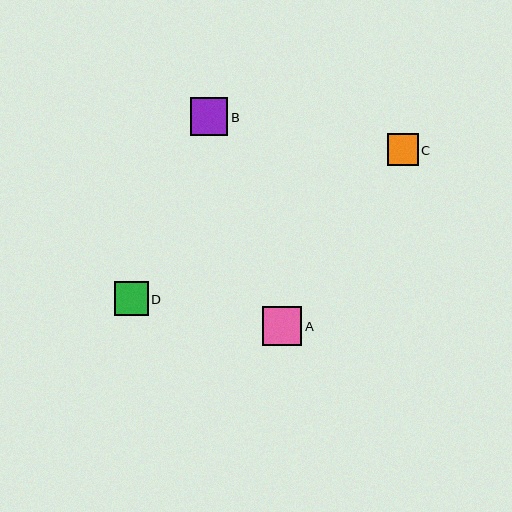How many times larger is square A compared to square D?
Square A is approximately 1.2 times the size of square D.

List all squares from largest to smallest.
From largest to smallest: A, B, D, C.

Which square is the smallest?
Square C is the smallest with a size of approximately 31 pixels.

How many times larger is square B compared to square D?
Square B is approximately 1.1 times the size of square D.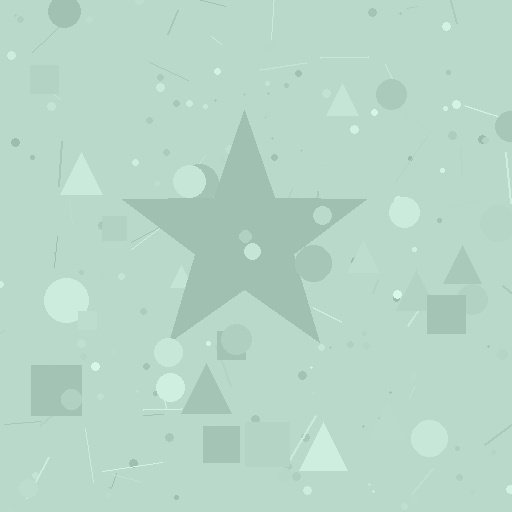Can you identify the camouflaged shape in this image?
The camouflaged shape is a star.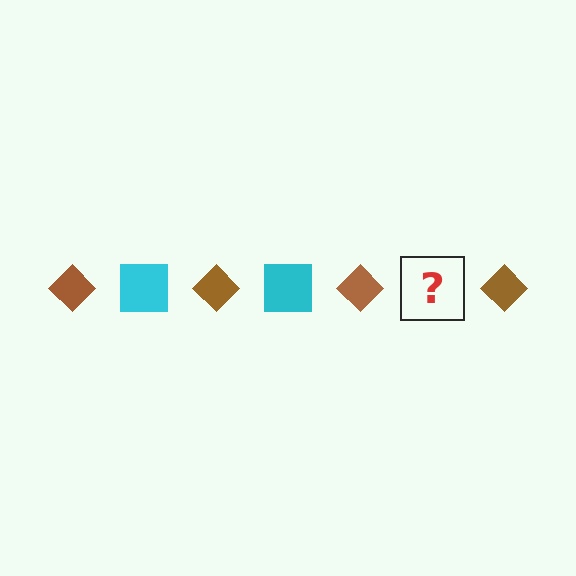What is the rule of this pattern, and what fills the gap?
The rule is that the pattern alternates between brown diamond and cyan square. The gap should be filled with a cyan square.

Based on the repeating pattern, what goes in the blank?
The blank should be a cyan square.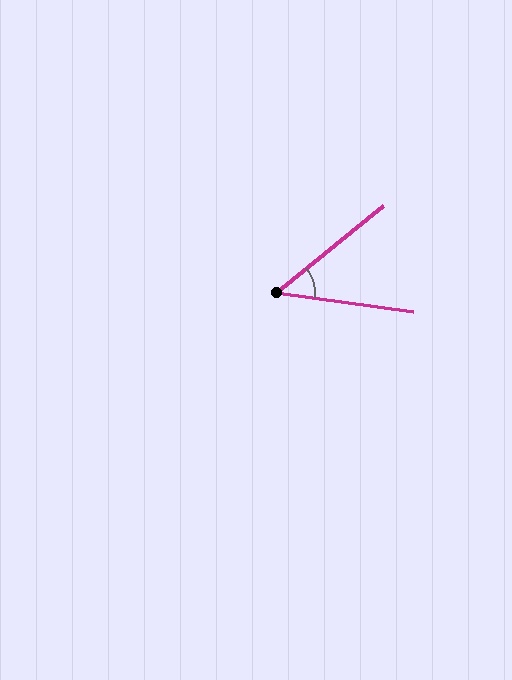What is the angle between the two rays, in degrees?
Approximately 47 degrees.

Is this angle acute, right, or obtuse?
It is acute.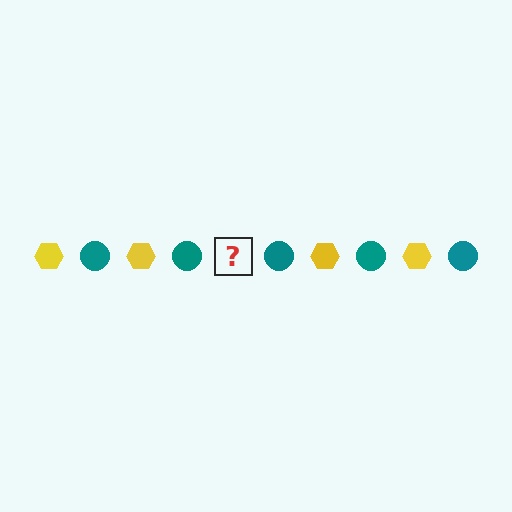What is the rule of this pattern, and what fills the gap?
The rule is that the pattern alternates between yellow hexagon and teal circle. The gap should be filled with a yellow hexagon.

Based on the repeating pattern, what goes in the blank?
The blank should be a yellow hexagon.